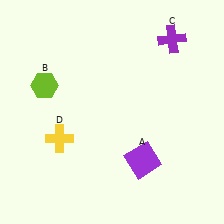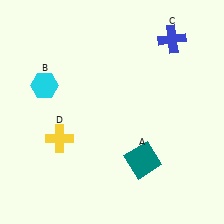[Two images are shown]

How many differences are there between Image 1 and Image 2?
There are 3 differences between the two images.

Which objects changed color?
A changed from purple to teal. B changed from lime to cyan. C changed from purple to blue.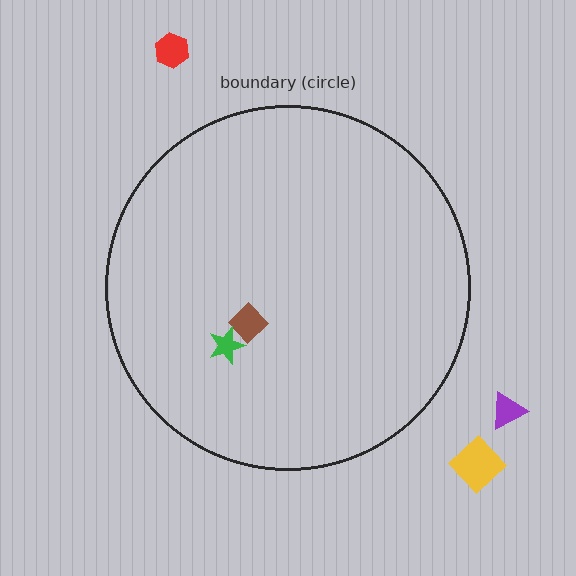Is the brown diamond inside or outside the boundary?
Inside.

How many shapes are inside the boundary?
2 inside, 3 outside.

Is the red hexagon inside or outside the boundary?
Outside.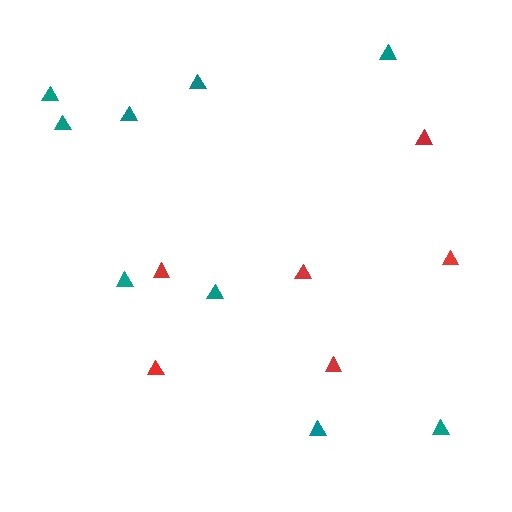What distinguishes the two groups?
There are 2 groups: one group of teal triangles (9) and one group of red triangles (6).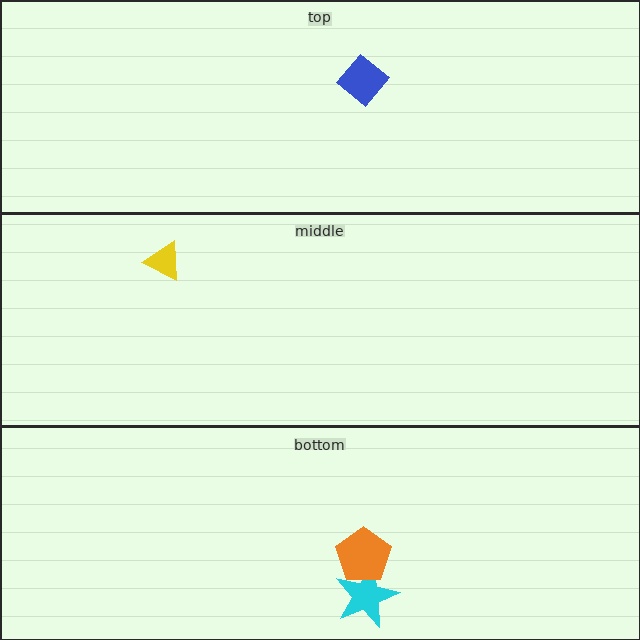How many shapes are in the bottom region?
2.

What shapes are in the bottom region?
The cyan star, the orange pentagon.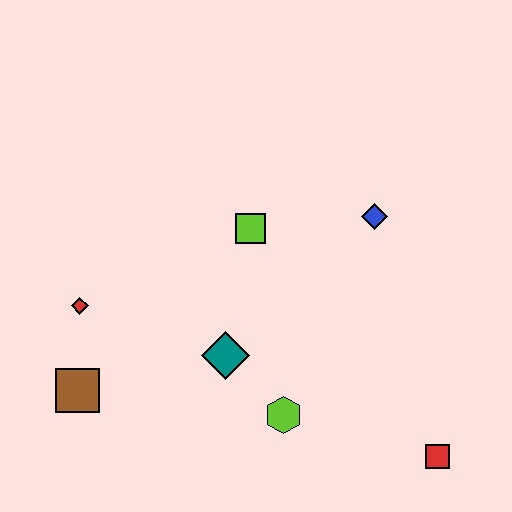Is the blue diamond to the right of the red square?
No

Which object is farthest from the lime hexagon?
The red diamond is farthest from the lime hexagon.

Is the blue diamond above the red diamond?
Yes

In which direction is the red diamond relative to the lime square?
The red diamond is to the left of the lime square.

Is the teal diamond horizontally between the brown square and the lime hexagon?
Yes